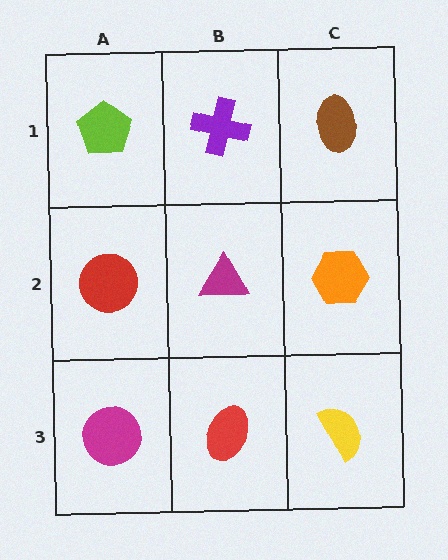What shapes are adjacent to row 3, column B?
A magenta triangle (row 2, column B), a magenta circle (row 3, column A), a yellow semicircle (row 3, column C).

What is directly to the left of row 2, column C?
A magenta triangle.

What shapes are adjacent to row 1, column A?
A red circle (row 2, column A), a purple cross (row 1, column B).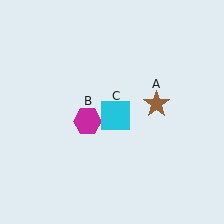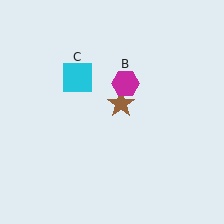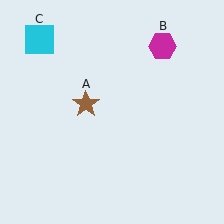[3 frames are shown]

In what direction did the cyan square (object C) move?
The cyan square (object C) moved up and to the left.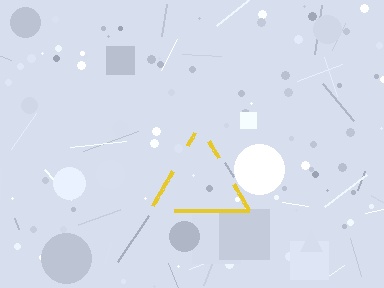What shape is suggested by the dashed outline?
The dashed outline suggests a triangle.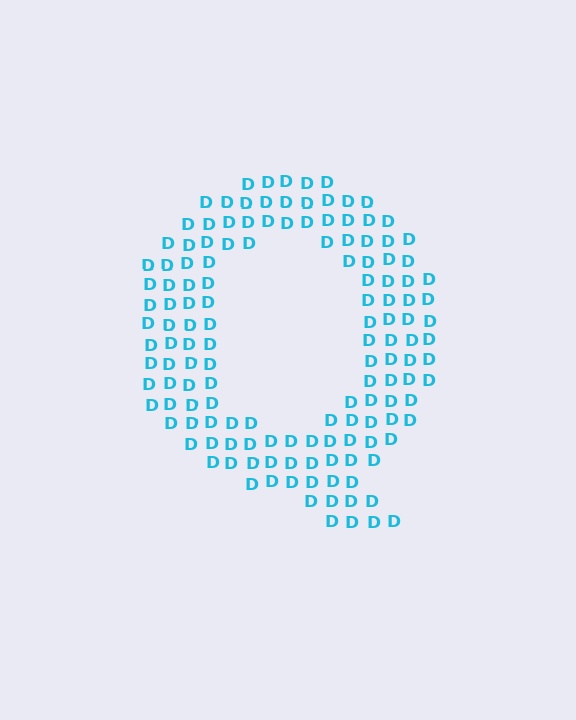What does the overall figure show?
The overall figure shows the letter Q.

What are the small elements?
The small elements are letter D's.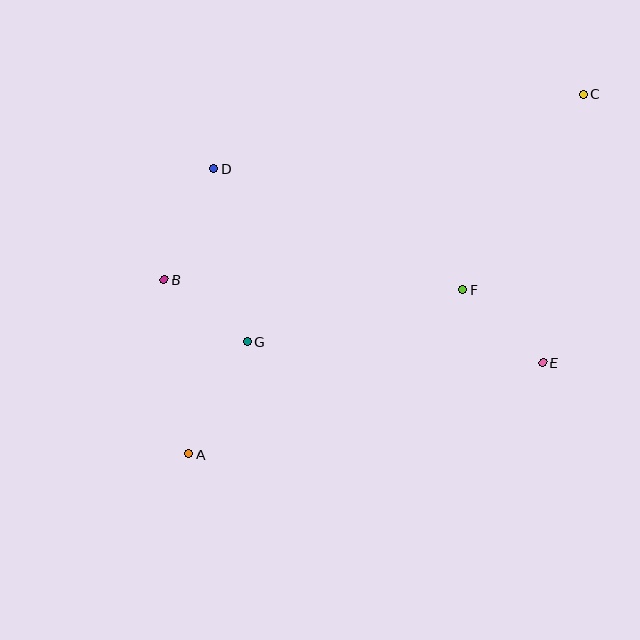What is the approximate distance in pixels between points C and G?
The distance between C and G is approximately 417 pixels.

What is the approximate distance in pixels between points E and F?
The distance between E and F is approximately 108 pixels.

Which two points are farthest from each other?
Points A and C are farthest from each other.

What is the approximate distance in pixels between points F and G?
The distance between F and G is approximately 222 pixels.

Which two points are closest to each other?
Points B and G are closest to each other.